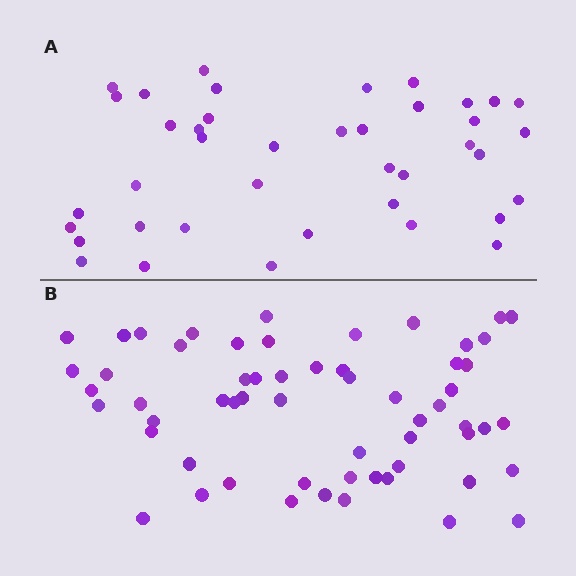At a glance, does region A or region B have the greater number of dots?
Region B (the bottom region) has more dots.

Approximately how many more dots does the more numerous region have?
Region B has approximately 20 more dots than region A.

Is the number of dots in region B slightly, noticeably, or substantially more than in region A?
Region B has substantially more. The ratio is roughly 1.5 to 1.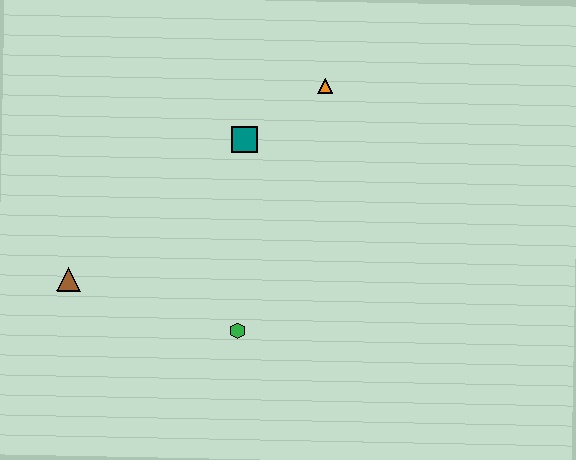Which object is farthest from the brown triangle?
The orange triangle is farthest from the brown triangle.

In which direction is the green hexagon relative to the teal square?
The green hexagon is below the teal square.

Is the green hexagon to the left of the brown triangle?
No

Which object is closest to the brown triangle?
The green hexagon is closest to the brown triangle.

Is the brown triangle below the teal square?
Yes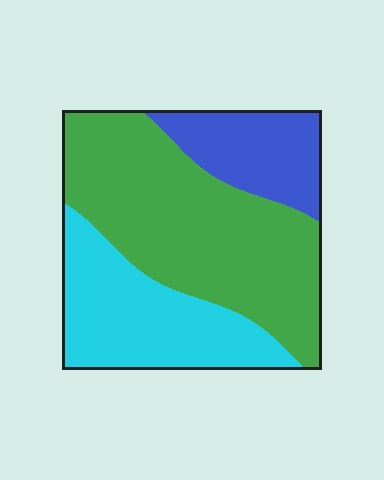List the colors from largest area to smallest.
From largest to smallest: green, cyan, blue.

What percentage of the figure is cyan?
Cyan covers 30% of the figure.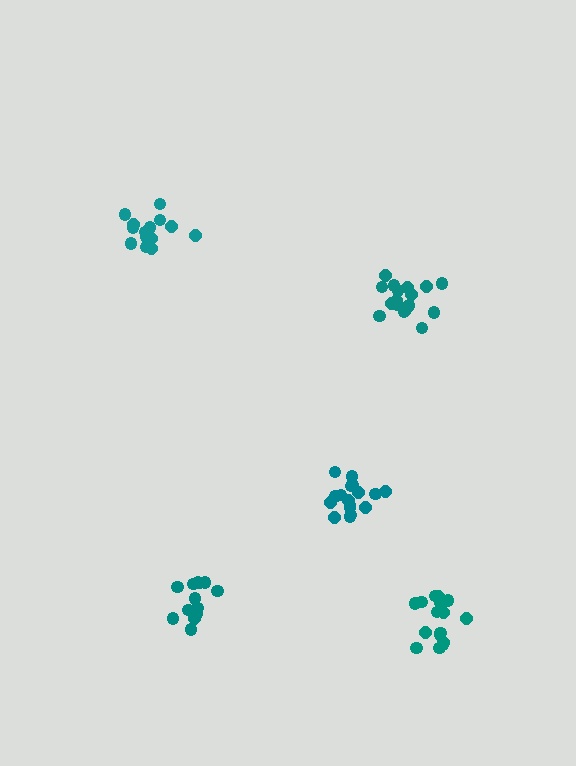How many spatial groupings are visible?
There are 5 spatial groupings.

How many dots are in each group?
Group 1: 17 dots, Group 2: 17 dots, Group 3: 14 dots, Group 4: 13 dots, Group 5: 16 dots (77 total).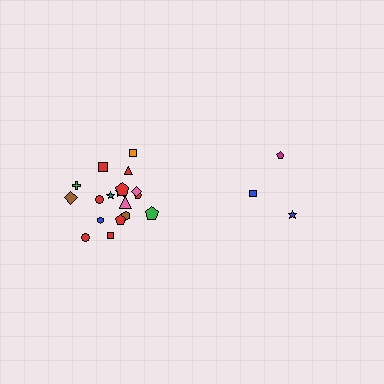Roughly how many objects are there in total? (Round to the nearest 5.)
Roughly 20 objects in total.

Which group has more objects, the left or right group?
The left group.